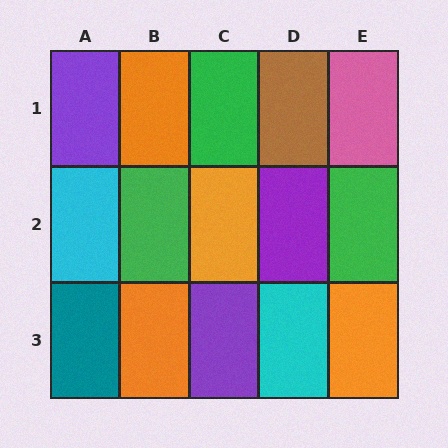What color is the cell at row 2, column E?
Green.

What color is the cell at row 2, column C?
Orange.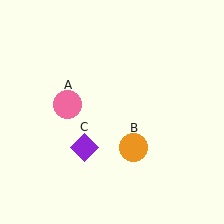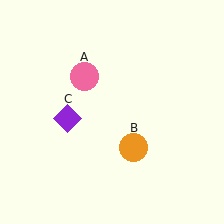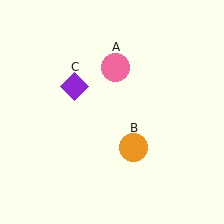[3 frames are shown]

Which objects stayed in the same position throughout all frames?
Orange circle (object B) remained stationary.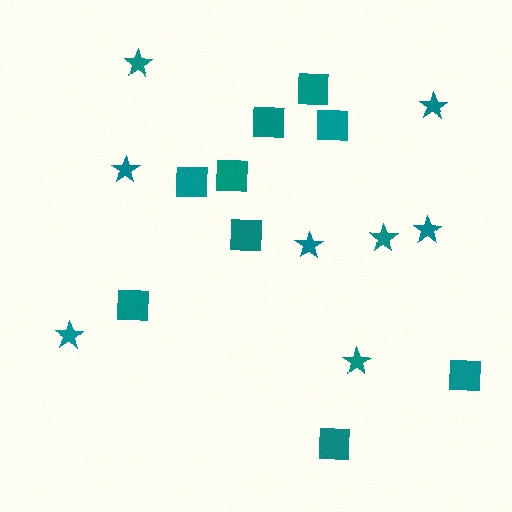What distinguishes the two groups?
There are 2 groups: one group of squares (9) and one group of stars (8).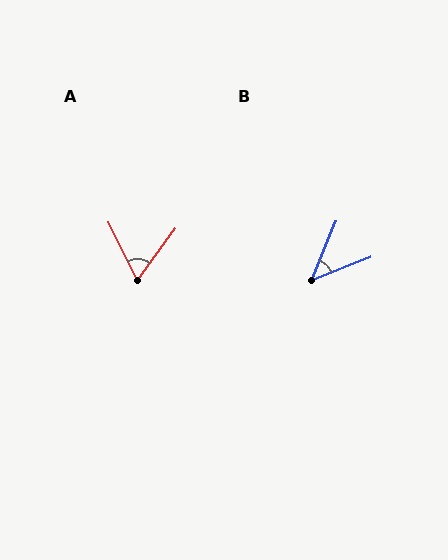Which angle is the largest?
A, at approximately 62 degrees.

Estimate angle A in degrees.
Approximately 62 degrees.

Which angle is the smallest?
B, at approximately 46 degrees.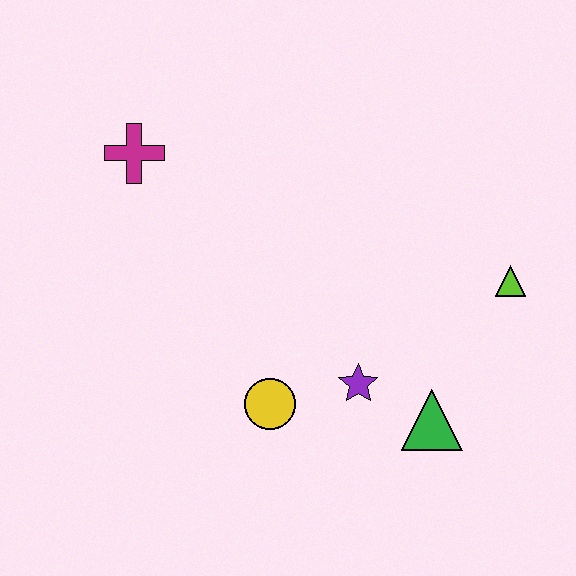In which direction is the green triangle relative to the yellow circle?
The green triangle is to the right of the yellow circle.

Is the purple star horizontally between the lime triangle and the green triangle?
No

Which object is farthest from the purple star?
The magenta cross is farthest from the purple star.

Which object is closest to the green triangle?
The purple star is closest to the green triangle.